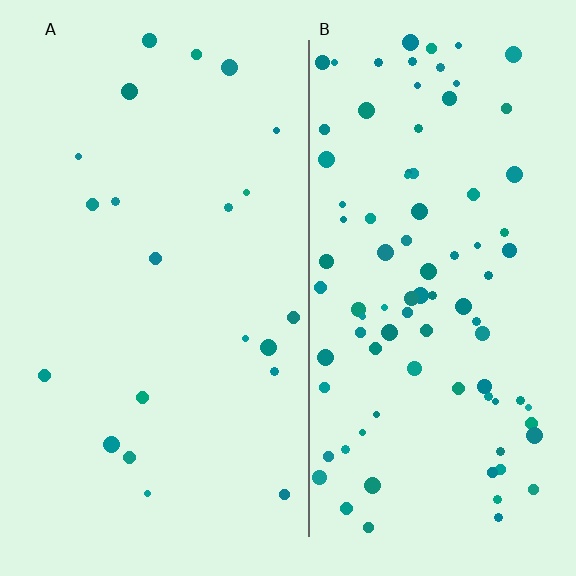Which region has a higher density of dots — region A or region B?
B (the right).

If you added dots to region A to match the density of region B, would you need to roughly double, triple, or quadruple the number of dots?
Approximately quadruple.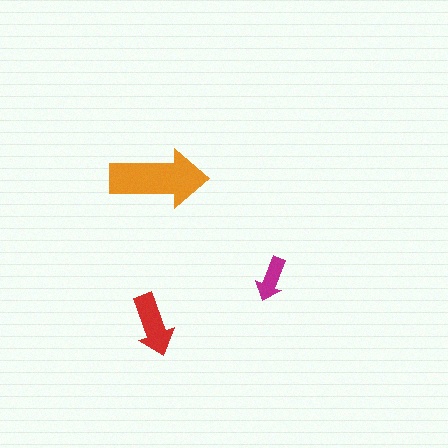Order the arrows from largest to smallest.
the orange one, the red one, the magenta one.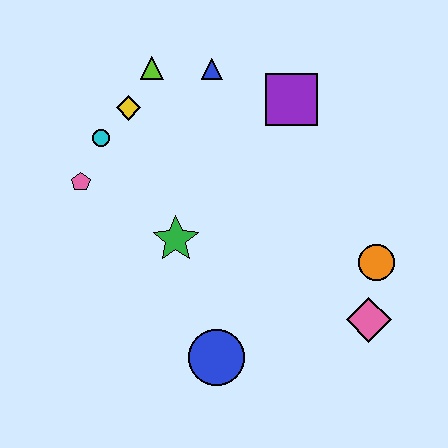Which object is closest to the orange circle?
The pink diamond is closest to the orange circle.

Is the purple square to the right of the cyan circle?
Yes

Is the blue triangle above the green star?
Yes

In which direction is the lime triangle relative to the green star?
The lime triangle is above the green star.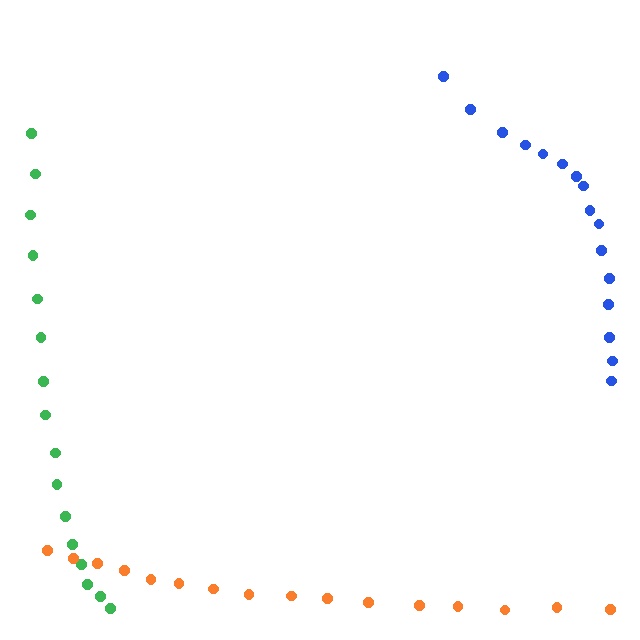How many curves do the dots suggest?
There are 3 distinct paths.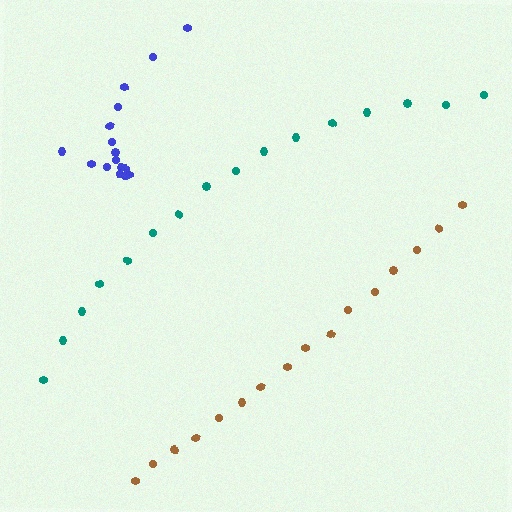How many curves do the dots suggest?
There are 3 distinct paths.